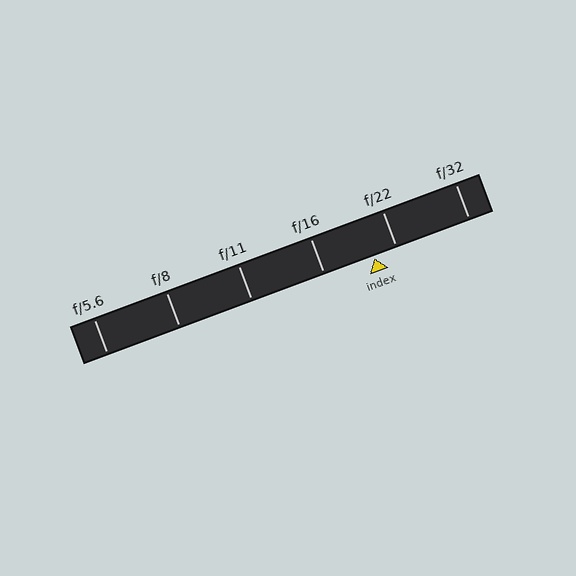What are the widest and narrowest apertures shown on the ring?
The widest aperture shown is f/5.6 and the narrowest is f/32.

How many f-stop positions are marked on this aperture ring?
There are 6 f-stop positions marked.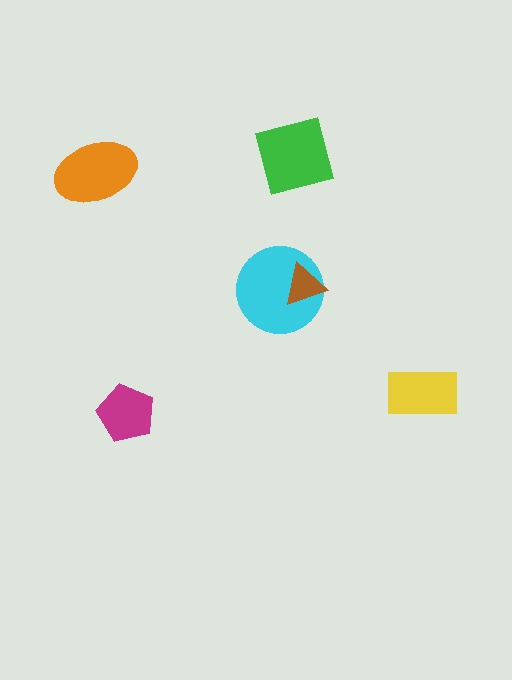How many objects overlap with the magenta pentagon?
0 objects overlap with the magenta pentagon.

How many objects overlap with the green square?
0 objects overlap with the green square.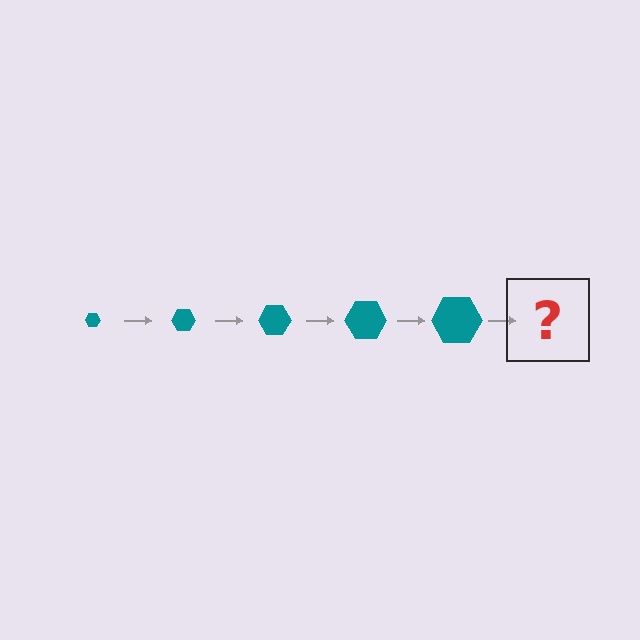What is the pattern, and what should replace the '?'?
The pattern is that the hexagon gets progressively larger each step. The '?' should be a teal hexagon, larger than the previous one.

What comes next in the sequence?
The next element should be a teal hexagon, larger than the previous one.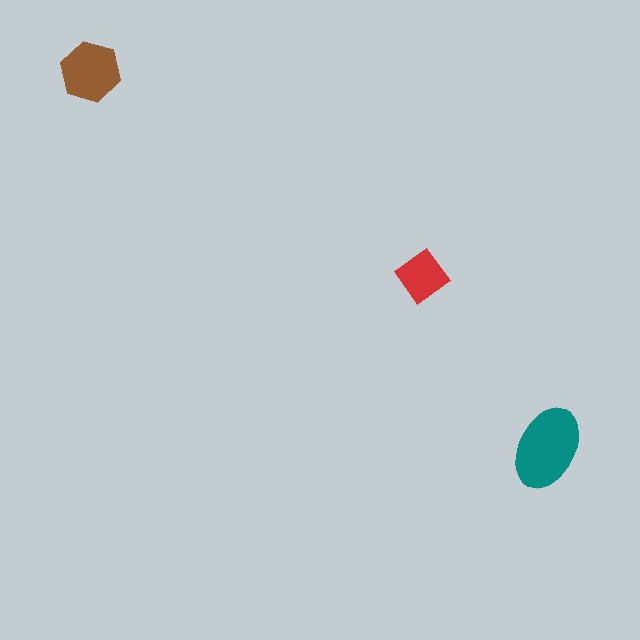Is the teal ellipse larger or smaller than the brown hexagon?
Larger.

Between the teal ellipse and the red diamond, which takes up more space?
The teal ellipse.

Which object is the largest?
The teal ellipse.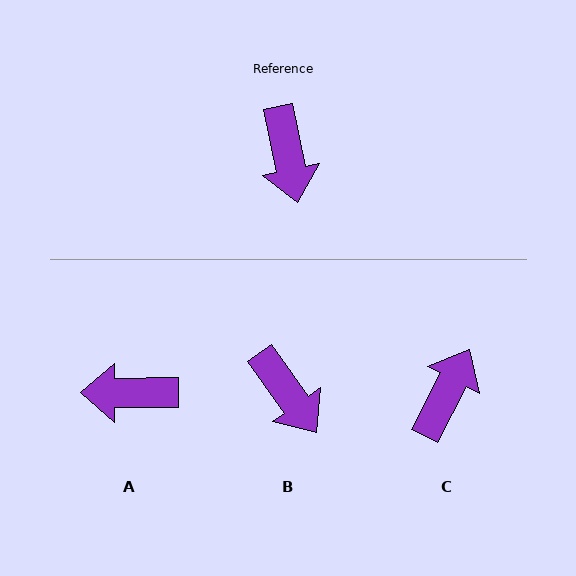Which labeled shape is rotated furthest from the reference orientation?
C, about 141 degrees away.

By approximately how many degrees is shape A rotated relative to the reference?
Approximately 101 degrees clockwise.